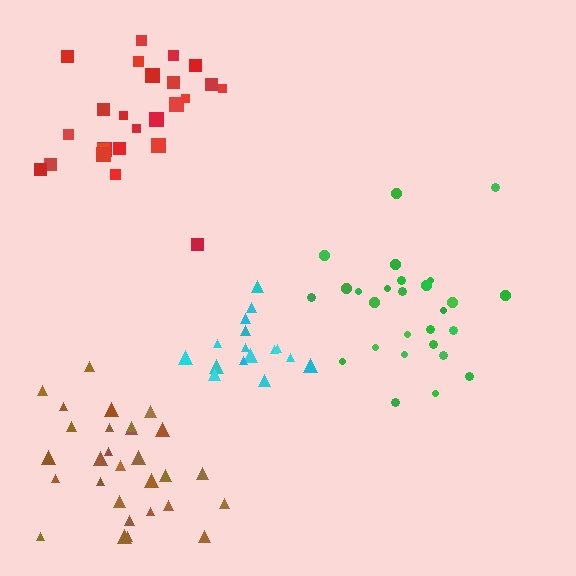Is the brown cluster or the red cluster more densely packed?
Brown.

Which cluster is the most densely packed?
Cyan.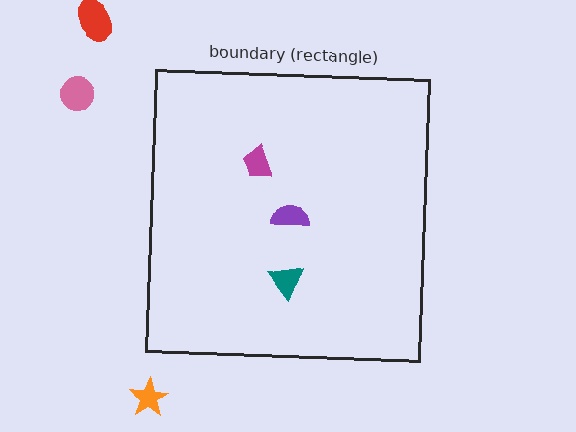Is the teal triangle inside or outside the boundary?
Inside.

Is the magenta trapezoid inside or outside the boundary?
Inside.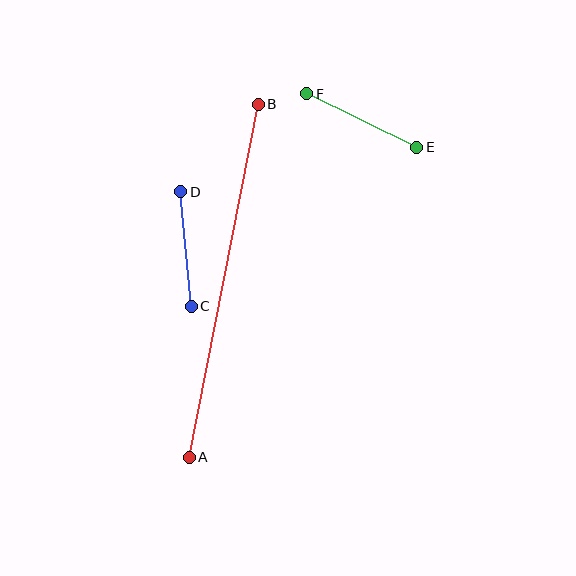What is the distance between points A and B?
The distance is approximately 360 pixels.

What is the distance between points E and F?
The distance is approximately 122 pixels.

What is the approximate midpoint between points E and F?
The midpoint is at approximately (362, 121) pixels.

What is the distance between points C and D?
The distance is approximately 115 pixels.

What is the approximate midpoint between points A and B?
The midpoint is at approximately (224, 281) pixels.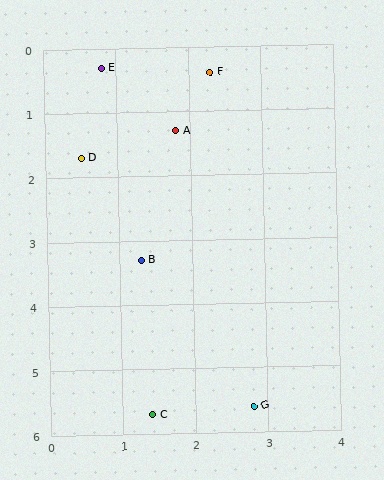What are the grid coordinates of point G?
Point G is at approximately (2.8, 5.6).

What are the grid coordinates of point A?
Point A is at approximately (1.8, 1.3).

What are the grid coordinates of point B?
Point B is at approximately (1.3, 3.3).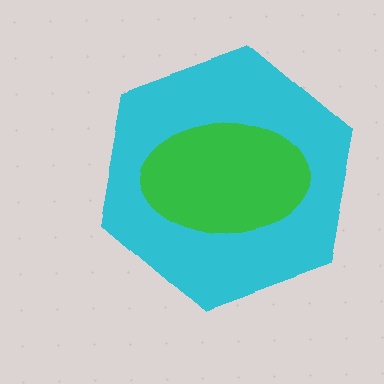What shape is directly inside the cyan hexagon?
The green ellipse.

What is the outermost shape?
The cyan hexagon.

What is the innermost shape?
The green ellipse.